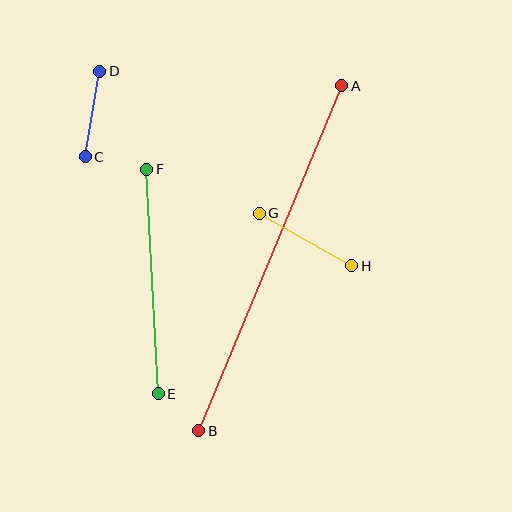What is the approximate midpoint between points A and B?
The midpoint is at approximately (270, 258) pixels.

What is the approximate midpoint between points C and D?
The midpoint is at approximately (93, 114) pixels.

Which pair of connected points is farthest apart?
Points A and B are farthest apart.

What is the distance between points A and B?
The distance is approximately 373 pixels.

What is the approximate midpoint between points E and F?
The midpoint is at approximately (152, 281) pixels.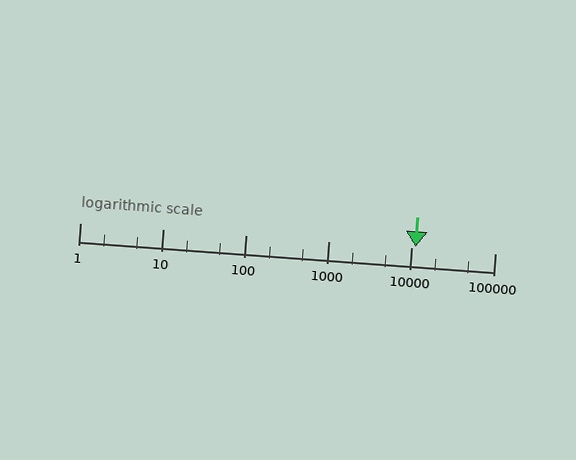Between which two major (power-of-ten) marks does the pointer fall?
The pointer is between 10000 and 100000.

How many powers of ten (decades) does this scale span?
The scale spans 5 decades, from 1 to 100000.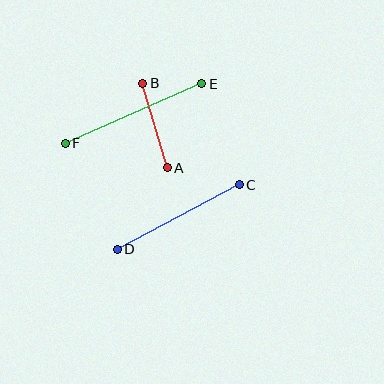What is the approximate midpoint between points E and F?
The midpoint is at approximately (134, 114) pixels.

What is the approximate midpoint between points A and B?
The midpoint is at approximately (155, 126) pixels.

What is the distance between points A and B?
The distance is approximately 88 pixels.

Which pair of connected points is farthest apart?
Points E and F are farthest apart.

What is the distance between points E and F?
The distance is approximately 149 pixels.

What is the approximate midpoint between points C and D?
The midpoint is at approximately (178, 217) pixels.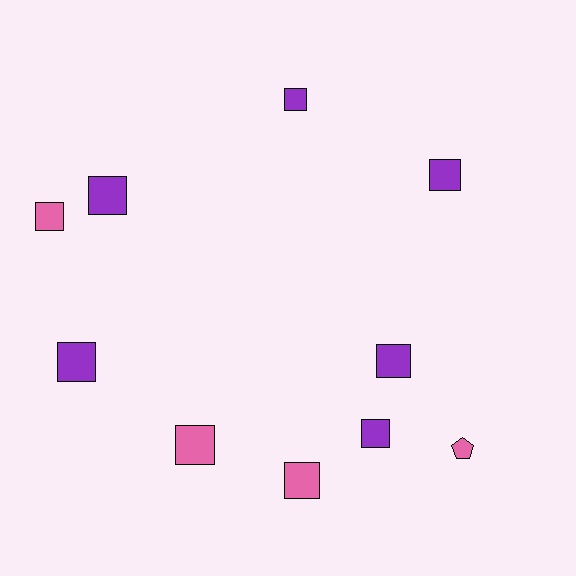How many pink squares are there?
There are 3 pink squares.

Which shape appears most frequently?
Square, with 9 objects.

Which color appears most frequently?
Purple, with 6 objects.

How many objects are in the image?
There are 10 objects.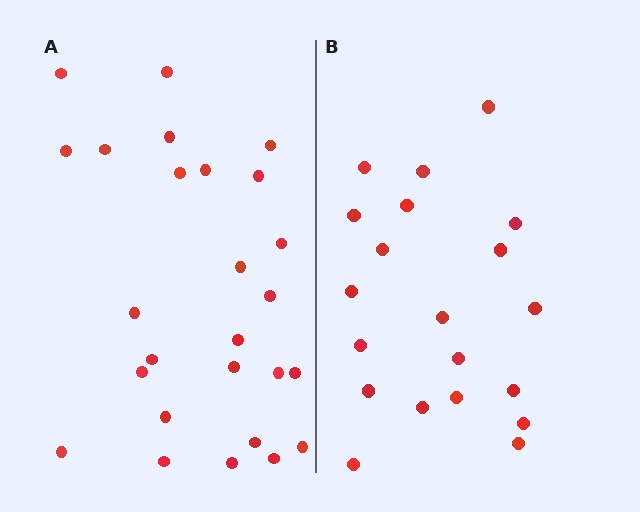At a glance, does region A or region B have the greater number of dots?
Region A (the left region) has more dots.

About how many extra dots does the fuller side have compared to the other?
Region A has about 6 more dots than region B.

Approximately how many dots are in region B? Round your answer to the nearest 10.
About 20 dots.